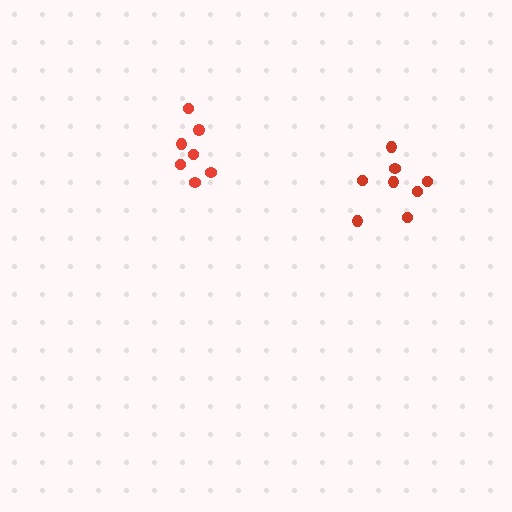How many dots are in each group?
Group 1: 8 dots, Group 2: 7 dots (15 total).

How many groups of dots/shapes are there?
There are 2 groups.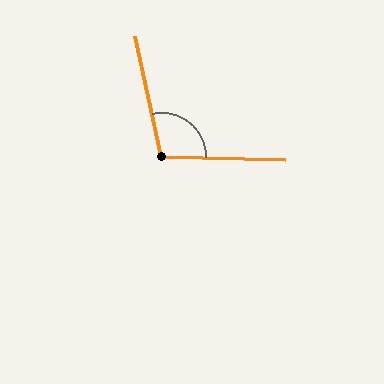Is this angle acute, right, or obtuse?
It is obtuse.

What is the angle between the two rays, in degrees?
Approximately 104 degrees.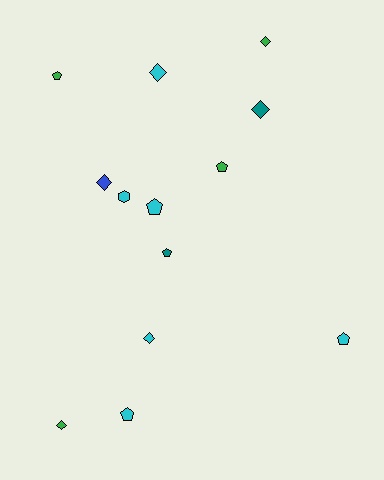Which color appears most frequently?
Cyan, with 6 objects.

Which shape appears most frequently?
Pentagon, with 6 objects.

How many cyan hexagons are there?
There is 1 cyan hexagon.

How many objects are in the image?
There are 13 objects.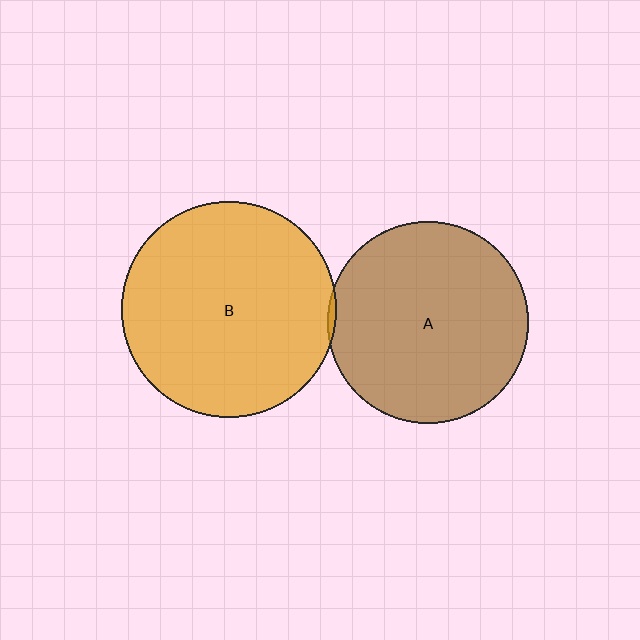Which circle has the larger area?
Circle B (orange).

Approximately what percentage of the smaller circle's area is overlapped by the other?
Approximately 5%.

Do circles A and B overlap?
Yes.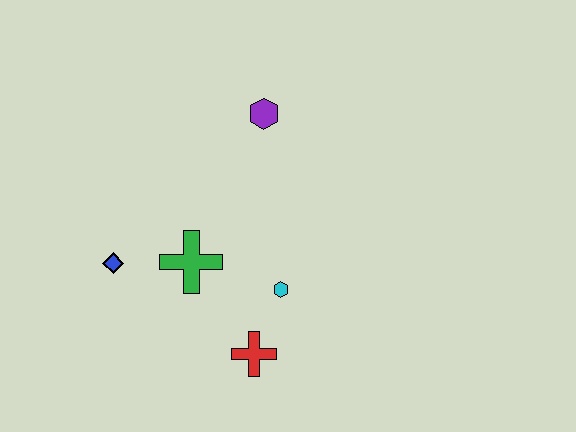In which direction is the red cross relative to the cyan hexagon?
The red cross is below the cyan hexagon.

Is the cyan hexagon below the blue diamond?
Yes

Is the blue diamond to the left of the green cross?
Yes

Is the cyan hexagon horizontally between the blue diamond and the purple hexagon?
No